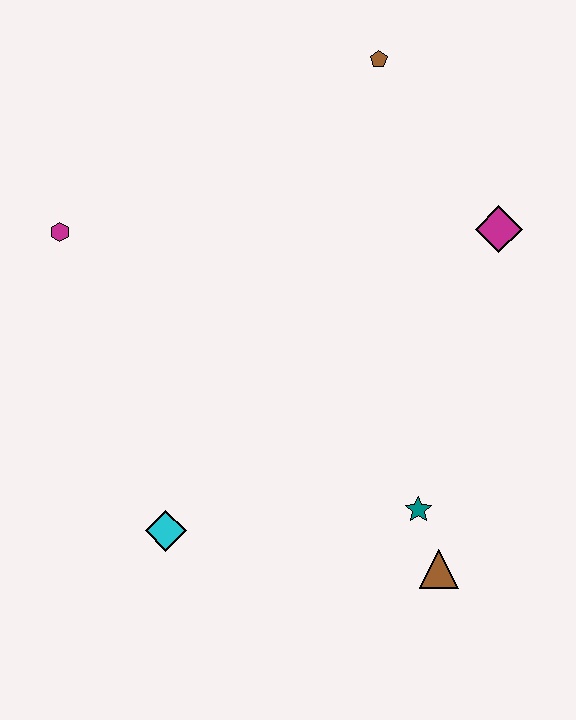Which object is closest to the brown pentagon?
The magenta diamond is closest to the brown pentagon.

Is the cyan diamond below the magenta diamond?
Yes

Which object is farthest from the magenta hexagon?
The brown triangle is farthest from the magenta hexagon.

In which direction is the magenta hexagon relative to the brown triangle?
The magenta hexagon is to the left of the brown triangle.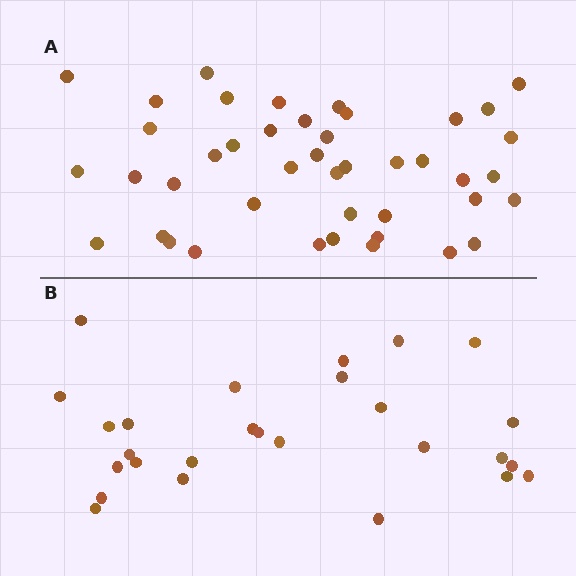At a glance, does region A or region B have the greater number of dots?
Region A (the top region) has more dots.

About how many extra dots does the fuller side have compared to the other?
Region A has approximately 15 more dots than region B.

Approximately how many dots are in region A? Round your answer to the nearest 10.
About 40 dots. (The exact count is 43, which rounds to 40.)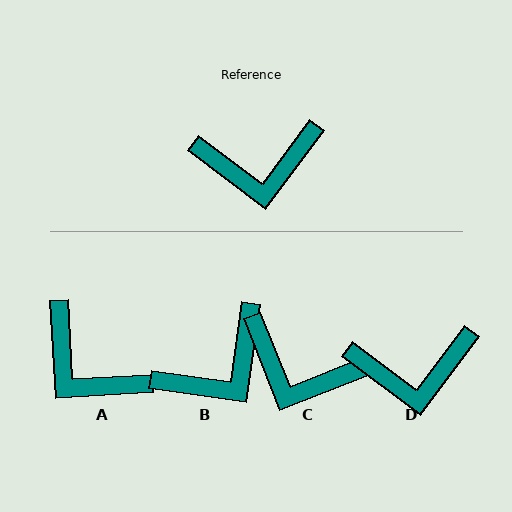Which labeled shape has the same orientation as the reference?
D.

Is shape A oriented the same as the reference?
No, it is off by about 50 degrees.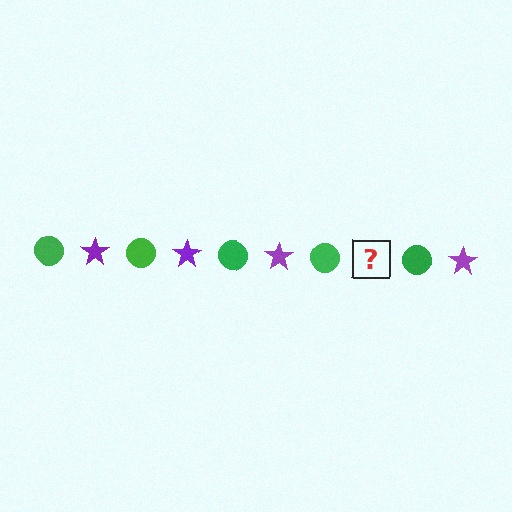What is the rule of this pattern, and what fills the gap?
The rule is that the pattern alternates between green circle and purple star. The gap should be filled with a purple star.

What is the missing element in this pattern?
The missing element is a purple star.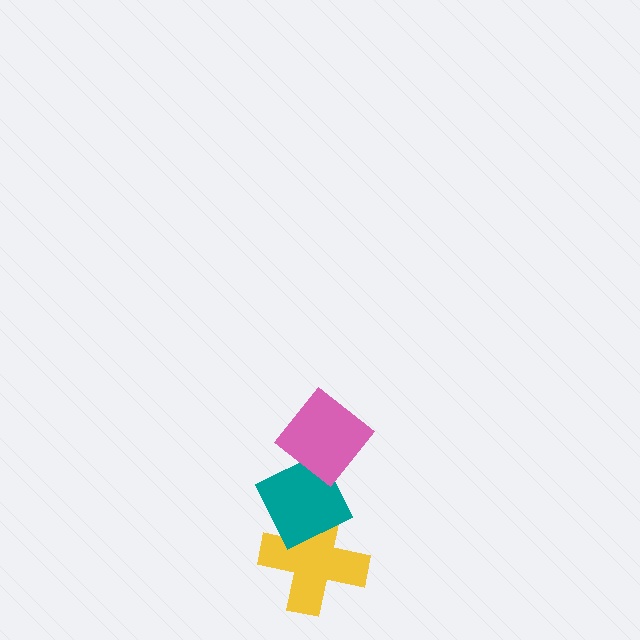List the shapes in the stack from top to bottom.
From top to bottom: the pink diamond, the teal diamond, the yellow cross.